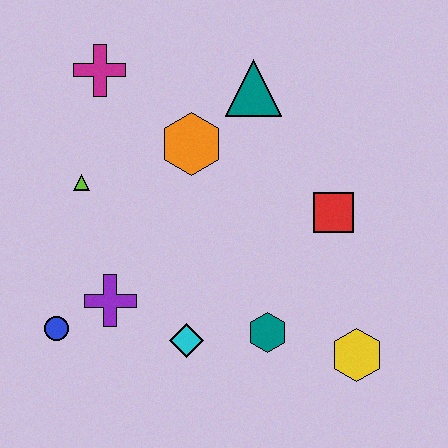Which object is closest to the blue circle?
The purple cross is closest to the blue circle.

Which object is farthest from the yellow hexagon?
The magenta cross is farthest from the yellow hexagon.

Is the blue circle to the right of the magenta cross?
No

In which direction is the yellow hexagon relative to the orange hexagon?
The yellow hexagon is below the orange hexagon.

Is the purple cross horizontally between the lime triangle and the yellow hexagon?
Yes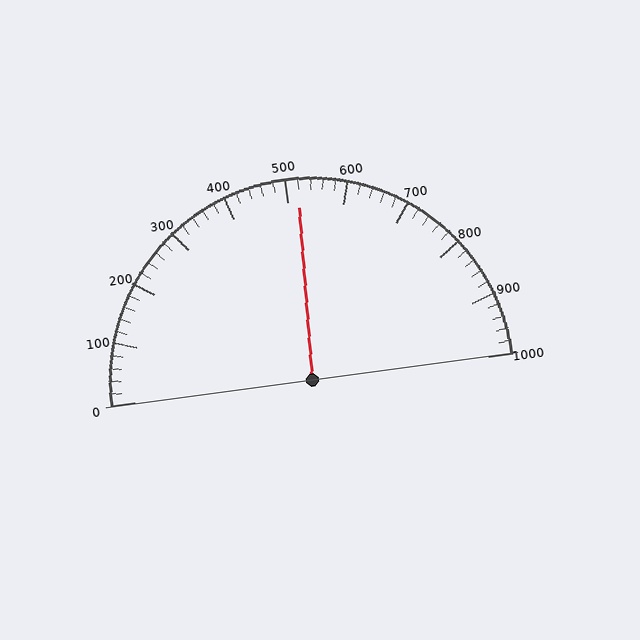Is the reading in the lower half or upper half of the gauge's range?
The reading is in the upper half of the range (0 to 1000).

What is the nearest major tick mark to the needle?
The nearest major tick mark is 500.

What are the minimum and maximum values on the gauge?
The gauge ranges from 0 to 1000.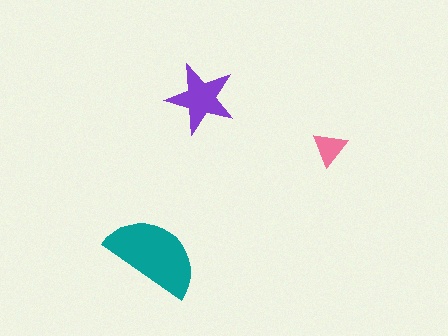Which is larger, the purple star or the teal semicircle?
The teal semicircle.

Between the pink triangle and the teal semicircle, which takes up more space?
The teal semicircle.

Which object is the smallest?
The pink triangle.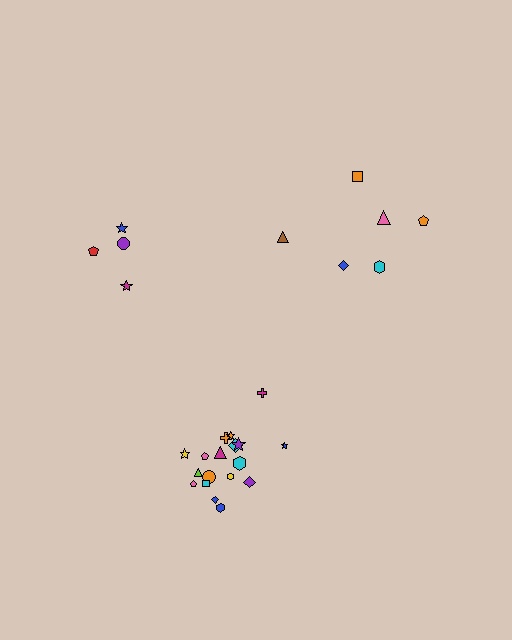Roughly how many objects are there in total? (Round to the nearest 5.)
Roughly 30 objects in total.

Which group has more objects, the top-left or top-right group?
The top-right group.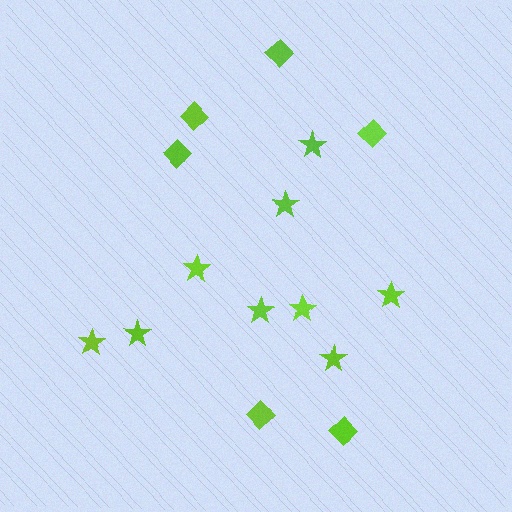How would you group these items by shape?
There are 2 groups: one group of diamonds (6) and one group of stars (9).